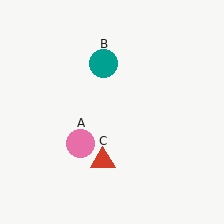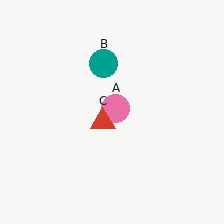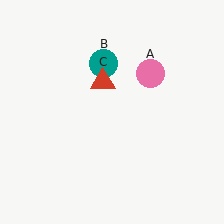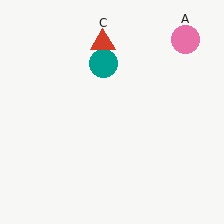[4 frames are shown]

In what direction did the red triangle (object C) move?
The red triangle (object C) moved up.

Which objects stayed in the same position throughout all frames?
Teal circle (object B) remained stationary.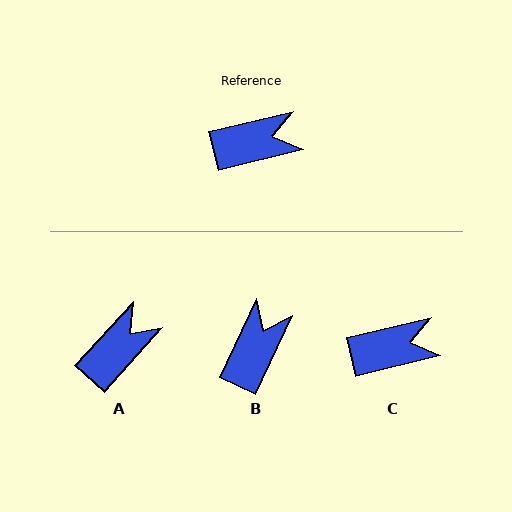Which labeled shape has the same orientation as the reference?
C.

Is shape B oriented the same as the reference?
No, it is off by about 51 degrees.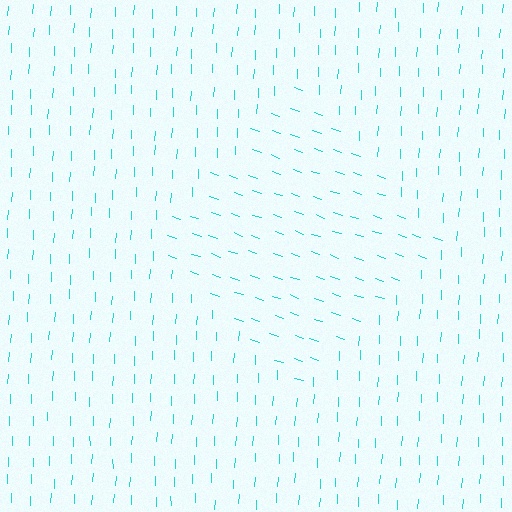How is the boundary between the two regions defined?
The boundary is defined purely by a change in line orientation (approximately 73 degrees difference). All lines are the same color and thickness.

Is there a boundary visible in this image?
Yes, there is a texture boundary formed by a change in line orientation.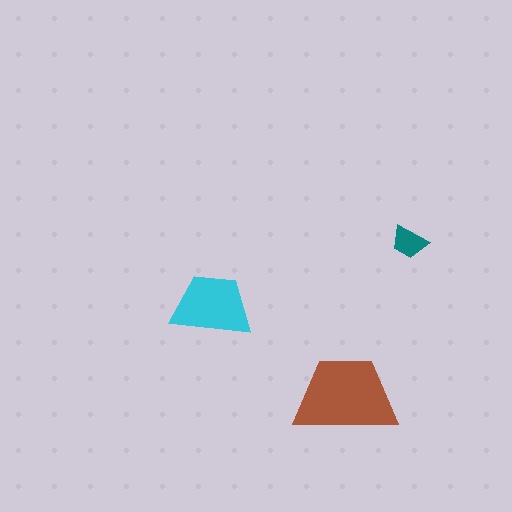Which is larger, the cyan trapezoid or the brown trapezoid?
The brown one.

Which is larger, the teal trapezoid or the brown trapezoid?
The brown one.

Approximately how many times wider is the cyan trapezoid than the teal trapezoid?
About 2 times wider.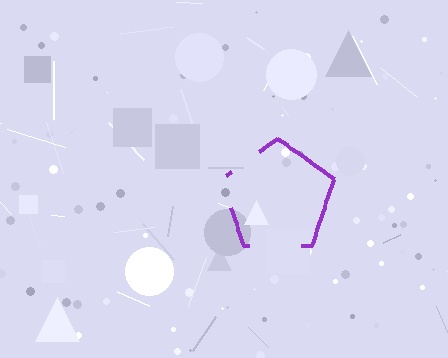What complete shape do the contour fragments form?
The contour fragments form a pentagon.